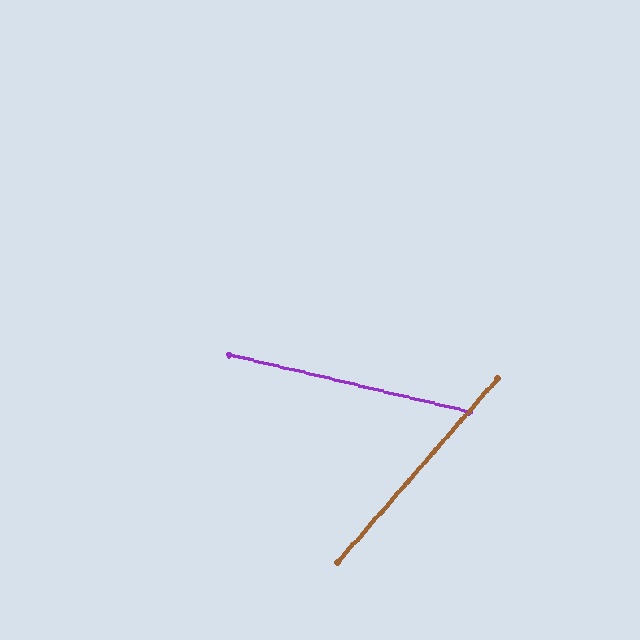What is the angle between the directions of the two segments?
Approximately 62 degrees.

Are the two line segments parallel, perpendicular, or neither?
Neither parallel nor perpendicular — they differ by about 62°.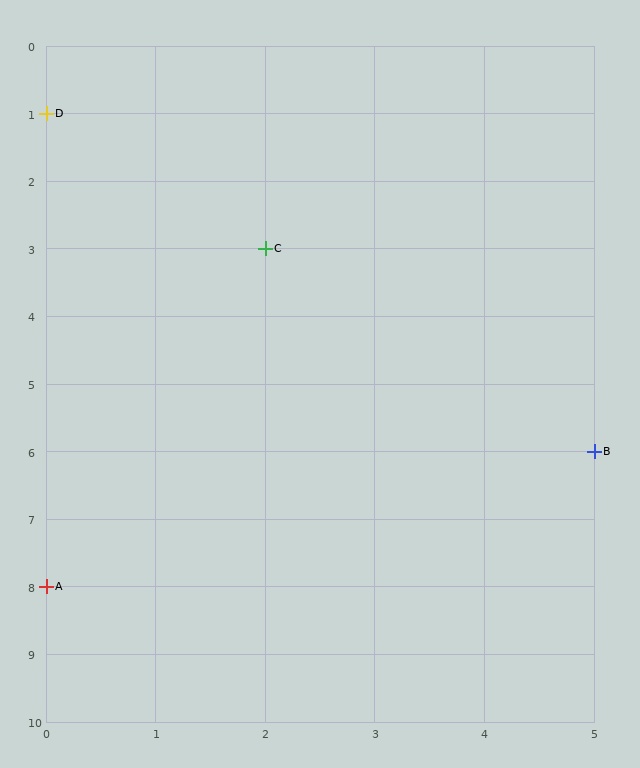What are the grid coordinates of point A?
Point A is at grid coordinates (0, 8).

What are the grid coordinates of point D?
Point D is at grid coordinates (0, 1).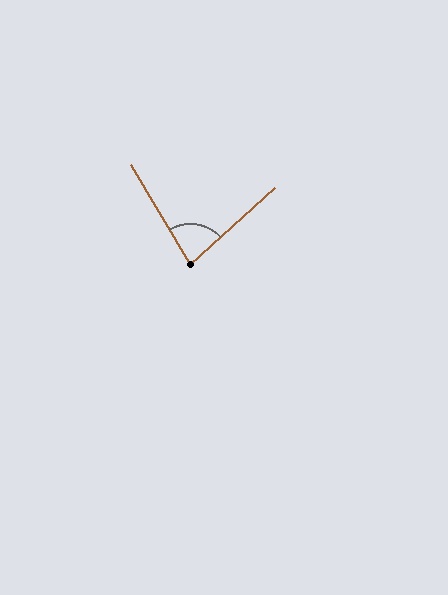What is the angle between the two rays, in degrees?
Approximately 79 degrees.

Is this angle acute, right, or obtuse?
It is acute.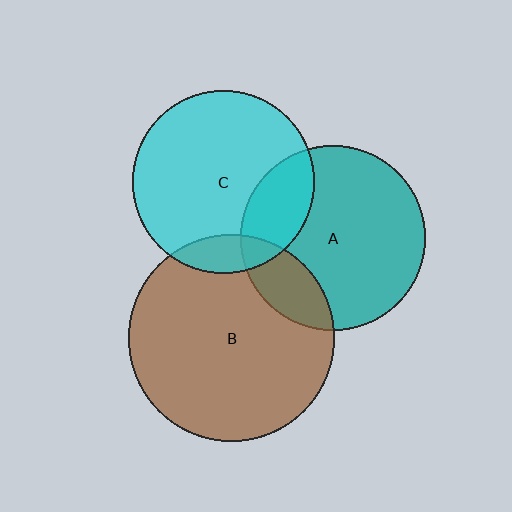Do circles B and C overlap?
Yes.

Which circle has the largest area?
Circle B (brown).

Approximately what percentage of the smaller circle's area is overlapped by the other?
Approximately 10%.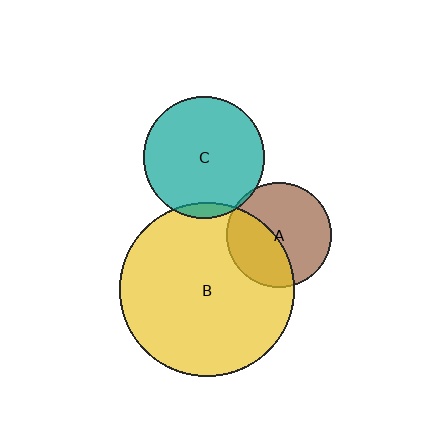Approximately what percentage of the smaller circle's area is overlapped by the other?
Approximately 5%.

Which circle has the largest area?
Circle B (yellow).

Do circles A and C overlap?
Yes.